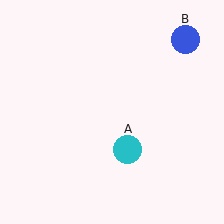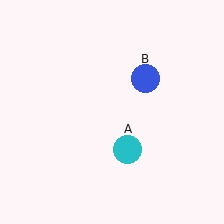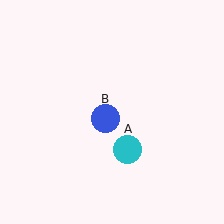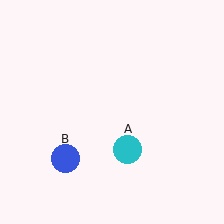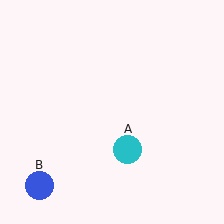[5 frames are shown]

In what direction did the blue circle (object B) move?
The blue circle (object B) moved down and to the left.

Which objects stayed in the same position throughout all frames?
Cyan circle (object A) remained stationary.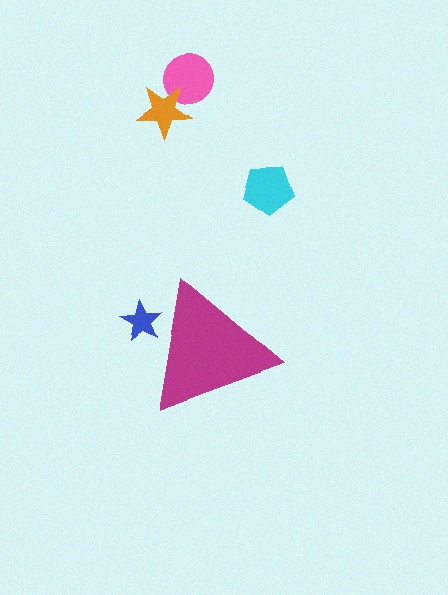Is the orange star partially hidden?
No, the orange star is fully visible.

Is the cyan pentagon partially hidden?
No, the cyan pentagon is fully visible.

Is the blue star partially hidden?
Yes, the blue star is partially hidden behind the magenta triangle.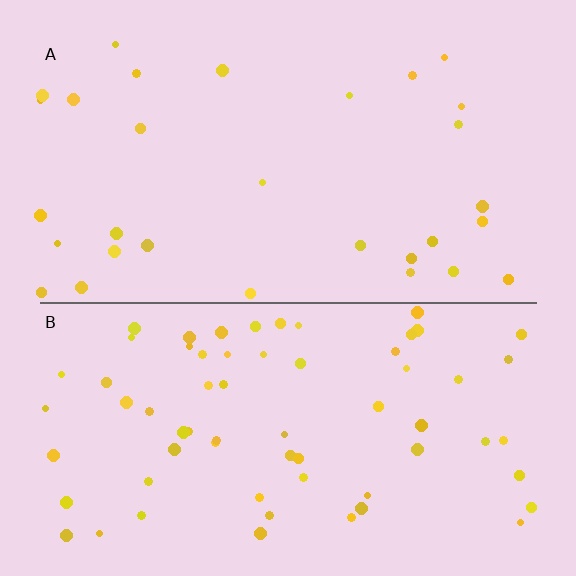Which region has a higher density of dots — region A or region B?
B (the bottom).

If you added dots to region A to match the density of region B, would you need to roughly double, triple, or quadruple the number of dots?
Approximately double.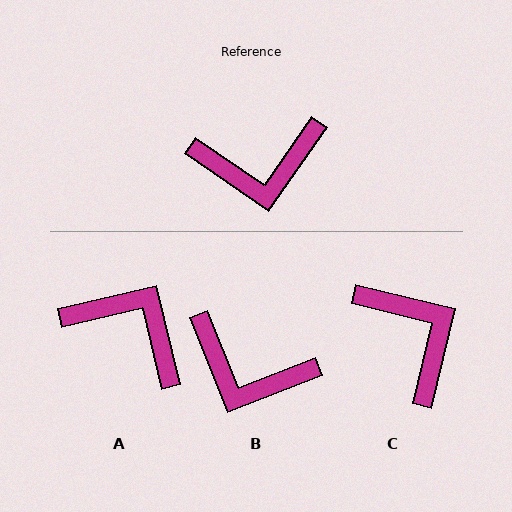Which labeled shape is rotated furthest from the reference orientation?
A, about 138 degrees away.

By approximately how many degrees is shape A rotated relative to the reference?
Approximately 138 degrees counter-clockwise.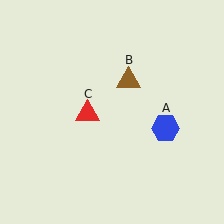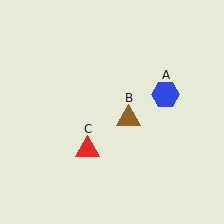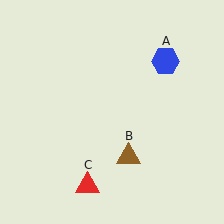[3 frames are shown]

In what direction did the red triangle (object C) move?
The red triangle (object C) moved down.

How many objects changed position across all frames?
3 objects changed position: blue hexagon (object A), brown triangle (object B), red triangle (object C).